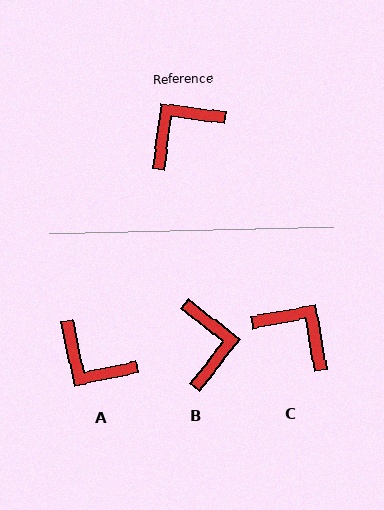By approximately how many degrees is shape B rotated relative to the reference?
Approximately 121 degrees clockwise.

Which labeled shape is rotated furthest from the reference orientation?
B, about 121 degrees away.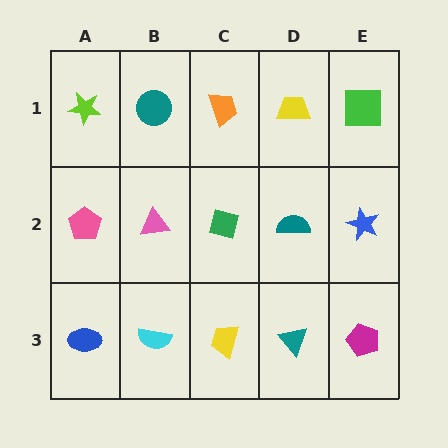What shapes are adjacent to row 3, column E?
A blue star (row 2, column E), a teal triangle (row 3, column D).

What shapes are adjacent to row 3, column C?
A green square (row 2, column C), a cyan semicircle (row 3, column B), a teal triangle (row 3, column D).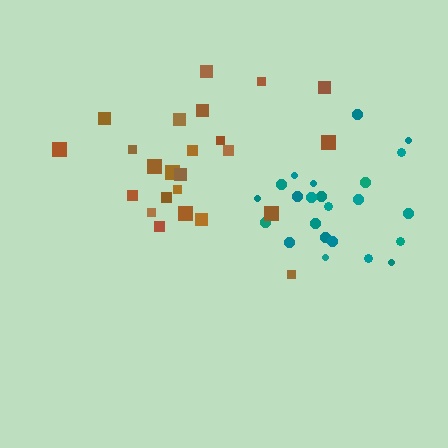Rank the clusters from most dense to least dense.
teal, brown.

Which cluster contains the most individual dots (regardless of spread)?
Brown (24).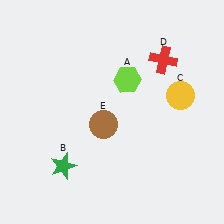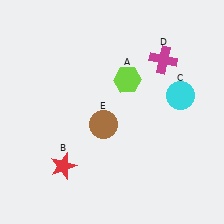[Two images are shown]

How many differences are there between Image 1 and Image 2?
There are 3 differences between the two images.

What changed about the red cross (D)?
In Image 1, D is red. In Image 2, it changed to magenta.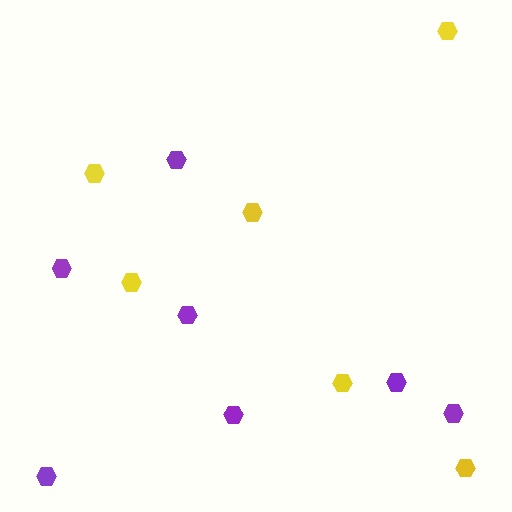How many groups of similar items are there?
There are 2 groups: one group of purple hexagons (7) and one group of yellow hexagons (6).